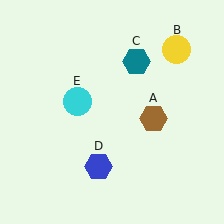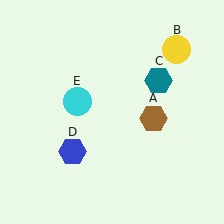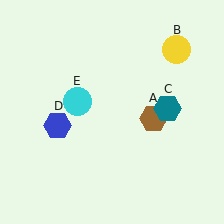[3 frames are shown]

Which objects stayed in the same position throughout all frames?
Brown hexagon (object A) and yellow circle (object B) and cyan circle (object E) remained stationary.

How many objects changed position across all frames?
2 objects changed position: teal hexagon (object C), blue hexagon (object D).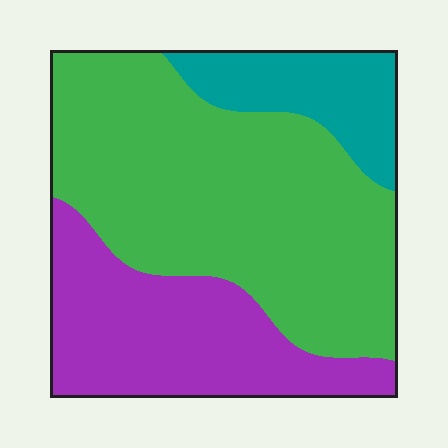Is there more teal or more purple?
Purple.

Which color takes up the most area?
Green, at roughly 55%.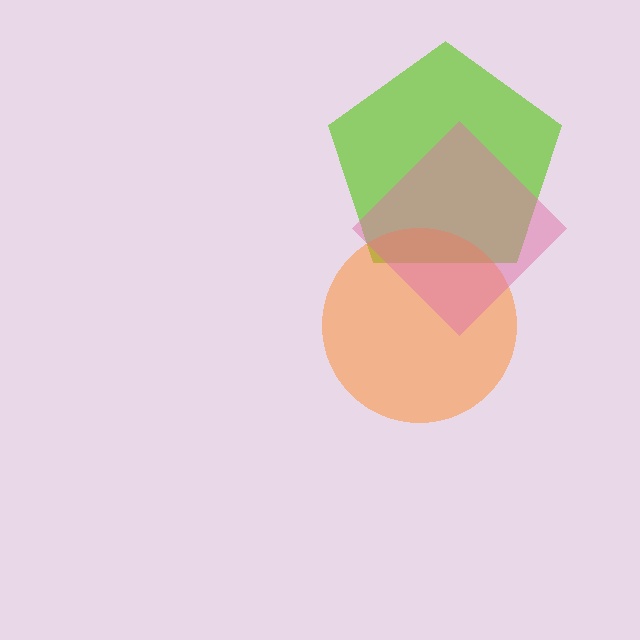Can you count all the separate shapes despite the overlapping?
Yes, there are 3 separate shapes.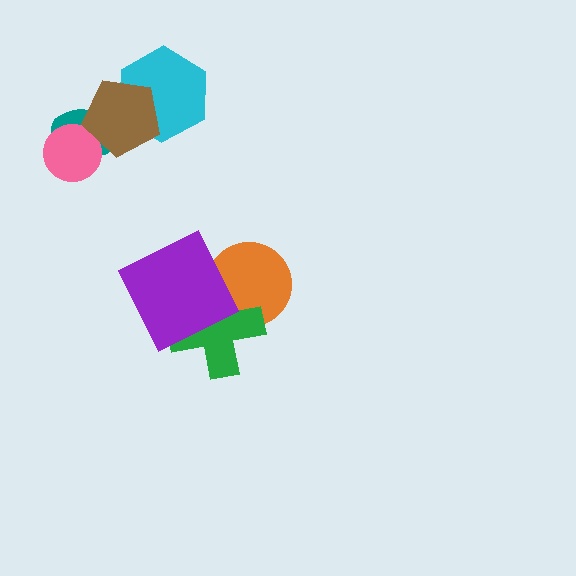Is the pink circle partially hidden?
Yes, it is partially covered by another shape.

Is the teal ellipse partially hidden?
Yes, it is partially covered by another shape.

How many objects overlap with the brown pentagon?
3 objects overlap with the brown pentagon.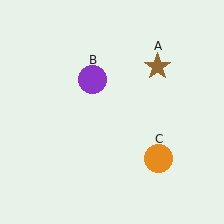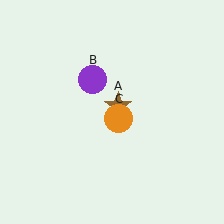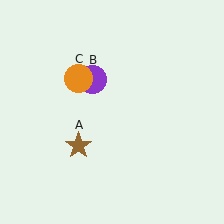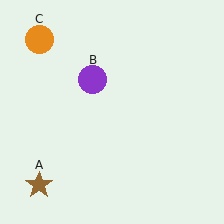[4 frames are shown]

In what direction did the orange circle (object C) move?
The orange circle (object C) moved up and to the left.